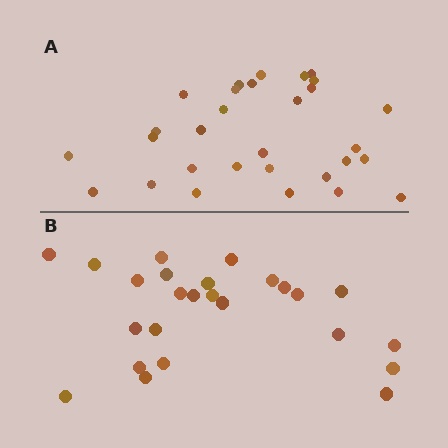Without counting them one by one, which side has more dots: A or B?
Region A (the top region) has more dots.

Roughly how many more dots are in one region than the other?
Region A has about 5 more dots than region B.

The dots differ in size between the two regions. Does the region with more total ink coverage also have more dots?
No. Region B has more total ink coverage because its dots are larger, but region A actually contains more individual dots. Total area can be misleading — the number of items is what matters here.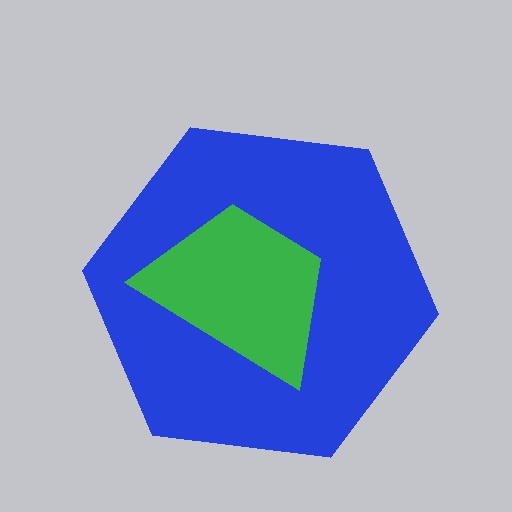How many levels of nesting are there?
2.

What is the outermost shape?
The blue hexagon.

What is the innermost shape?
The green trapezoid.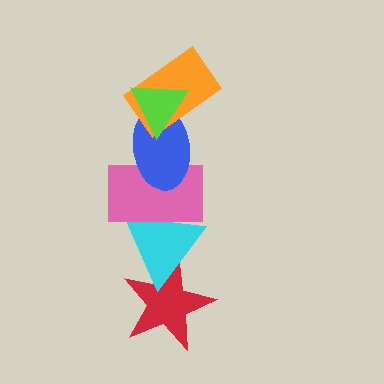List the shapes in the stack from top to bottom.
From top to bottom: the lime triangle, the orange rectangle, the blue ellipse, the pink rectangle, the cyan triangle, the red star.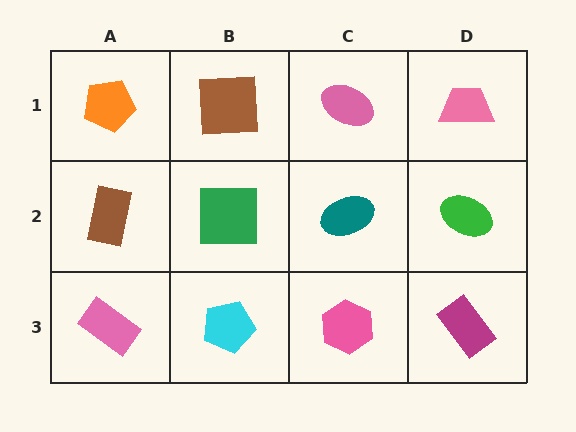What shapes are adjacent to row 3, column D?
A green ellipse (row 2, column D), a pink hexagon (row 3, column C).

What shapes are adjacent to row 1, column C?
A teal ellipse (row 2, column C), a brown square (row 1, column B), a pink trapezoid (row 1, column D).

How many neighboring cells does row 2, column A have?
3.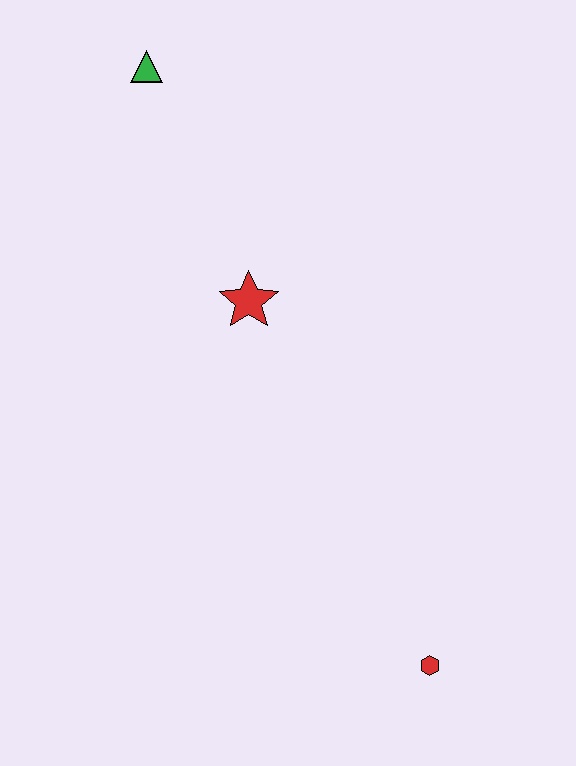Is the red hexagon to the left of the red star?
No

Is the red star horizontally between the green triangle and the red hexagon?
Yes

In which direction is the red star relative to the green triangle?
The red star is below the green triangle.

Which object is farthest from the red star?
The red hexagon is farthest from the red star.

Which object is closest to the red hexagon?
The red star is closest to the red hexagon.